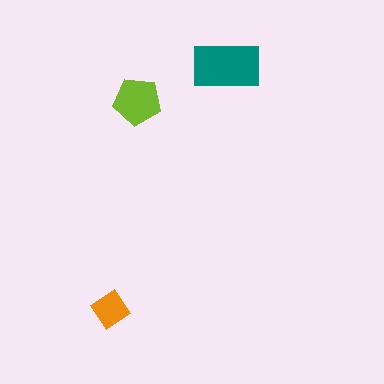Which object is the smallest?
The orange diamond.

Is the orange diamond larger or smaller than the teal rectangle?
Smaller.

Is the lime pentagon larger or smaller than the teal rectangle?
Smaller.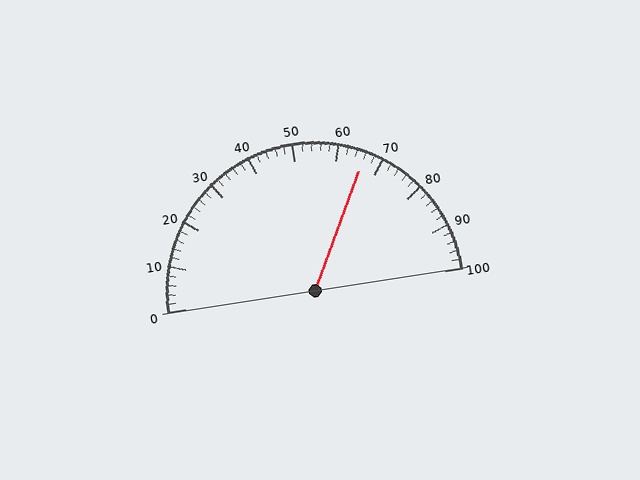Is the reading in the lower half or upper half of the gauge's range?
The reading is in the upper half of the range (0 to 100).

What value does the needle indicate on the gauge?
The needle indicates approximately 66.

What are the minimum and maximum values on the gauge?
The gauge ranges from 0 to 100.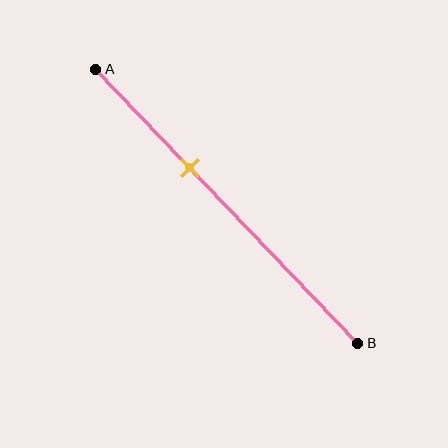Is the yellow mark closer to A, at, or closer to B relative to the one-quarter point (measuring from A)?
The yellow mark is closer to point B than the one-quarter point of segment AB.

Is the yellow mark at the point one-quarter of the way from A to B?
No, the mark is at about 35% from A, not at the 25% one-quarter point.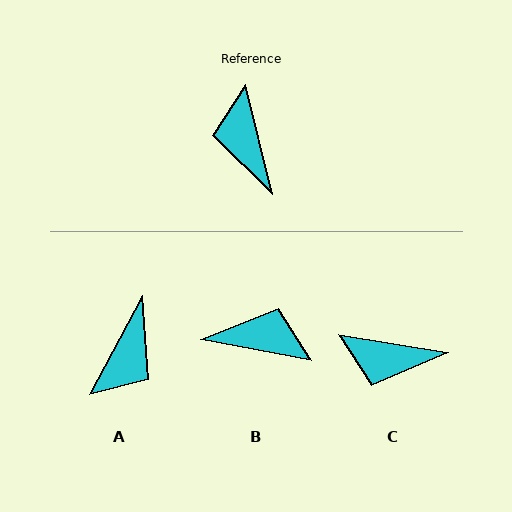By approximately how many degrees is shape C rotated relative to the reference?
Approximately 67 degrees counter-clockwise.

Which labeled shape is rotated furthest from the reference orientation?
A, about 138 degrees away.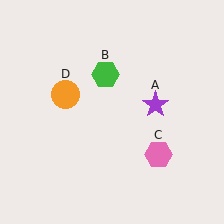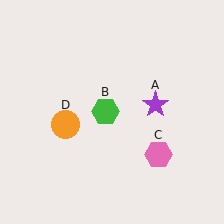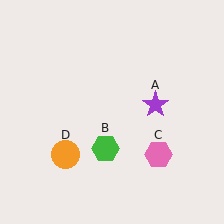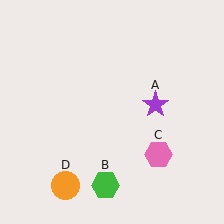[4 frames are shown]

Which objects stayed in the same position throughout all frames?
Purple star (object A) and pink hexagon (object C) remained stationary.